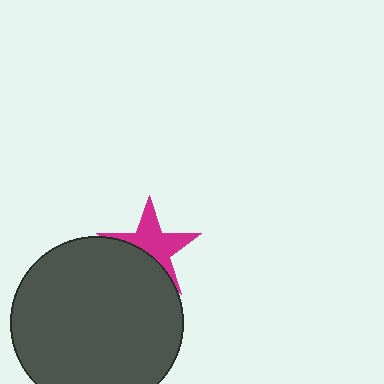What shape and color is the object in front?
The object in front is a dark gray circle.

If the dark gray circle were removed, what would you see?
You would see the complete magenta star.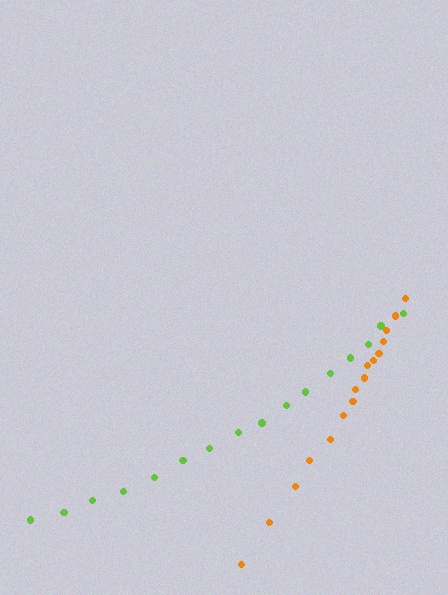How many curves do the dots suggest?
There are 2 distinct paths.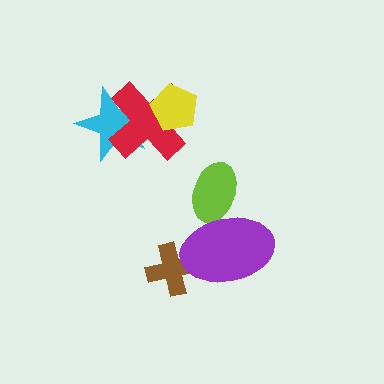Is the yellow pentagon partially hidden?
No, no other shape covers it.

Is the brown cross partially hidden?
Yes, it is partially covered by another shape.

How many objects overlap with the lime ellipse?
1 object overlaps with the lime ellipse.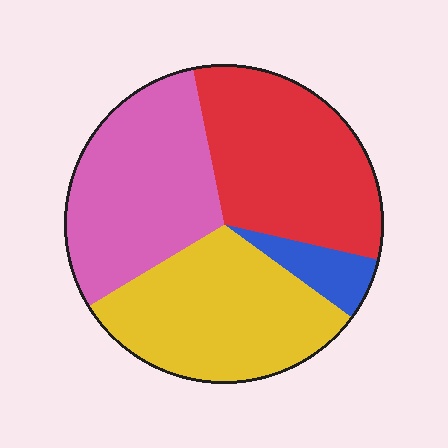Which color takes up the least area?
Blue, at roughly 5%.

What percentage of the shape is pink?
Pink takes up about one third (1/3) of the shape.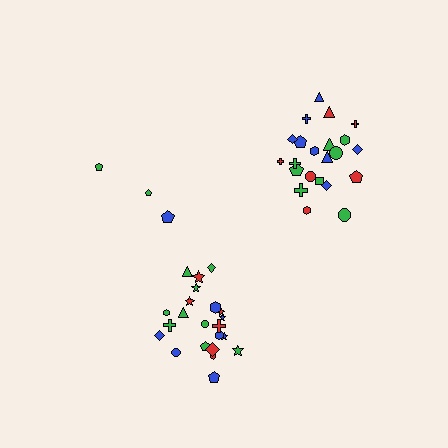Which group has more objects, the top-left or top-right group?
The top-right group.